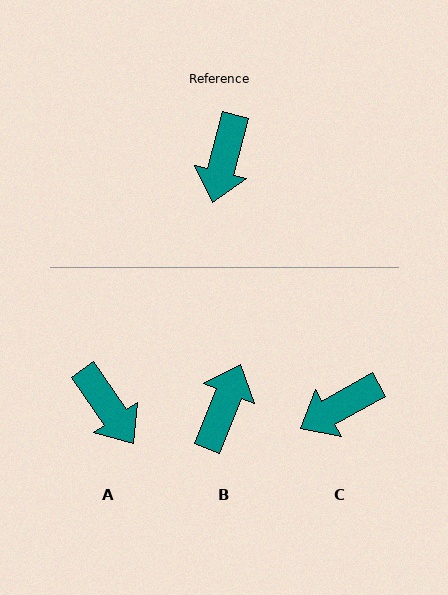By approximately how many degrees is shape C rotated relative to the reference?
Approximately 46 degrees clockwise.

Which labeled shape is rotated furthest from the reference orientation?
B, about 173 degrees away.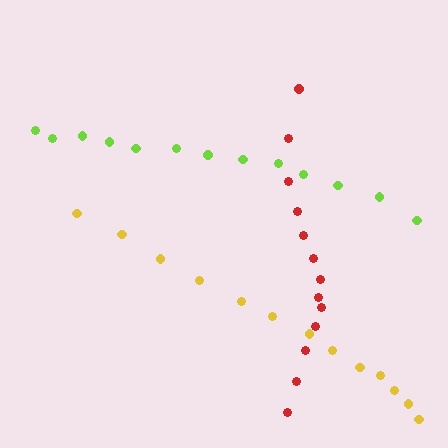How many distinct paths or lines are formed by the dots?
There are 3 distinct paths.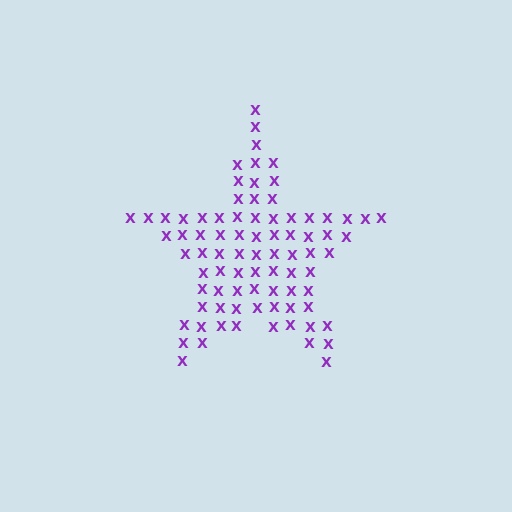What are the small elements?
The small elements are letter X's.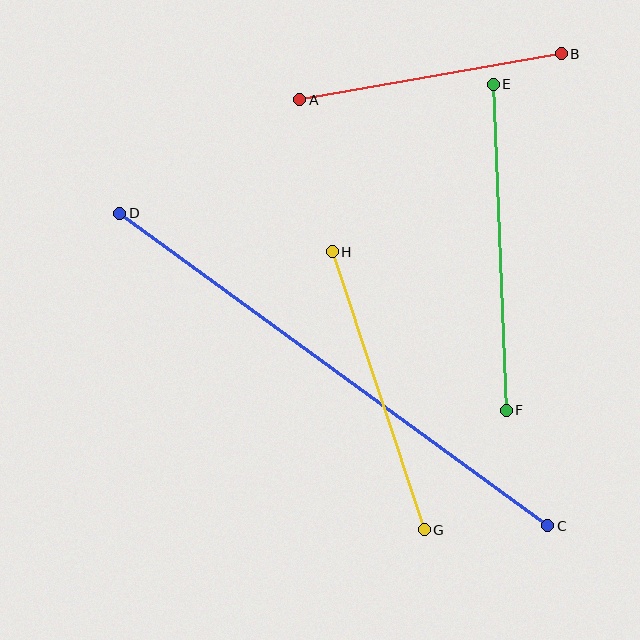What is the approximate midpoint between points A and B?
The midpoint is at approximately (430, 77) pixels.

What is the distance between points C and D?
The distance is approximately 530 pixels.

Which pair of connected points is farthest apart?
Points C and D are farthest apart.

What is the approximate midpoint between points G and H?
The midpoint is at approximately (378, 391) pixels.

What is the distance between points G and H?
The distance is approximately 293 pixels.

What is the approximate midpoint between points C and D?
The midpoint is at approximately (334, 369) pixels.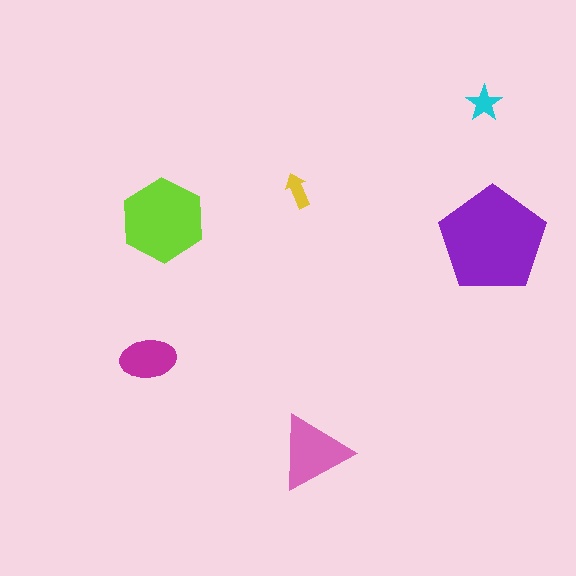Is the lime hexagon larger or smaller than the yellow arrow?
Larger.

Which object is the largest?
The purple pentagon.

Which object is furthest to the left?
The magenta ellipse is leftmost.